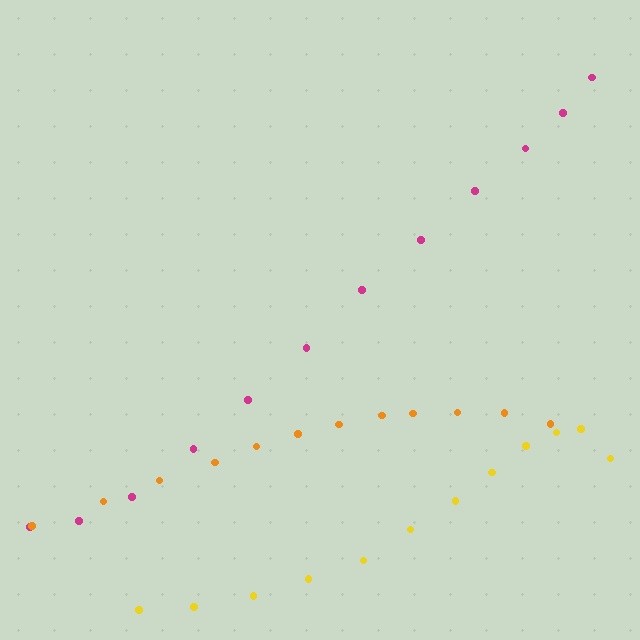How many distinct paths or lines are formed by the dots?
There are 3 distinct paths.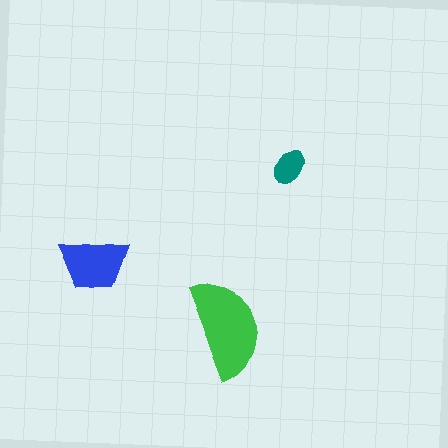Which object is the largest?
The green semicircle.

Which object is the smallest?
The teal ellipse.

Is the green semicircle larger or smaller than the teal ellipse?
Larger.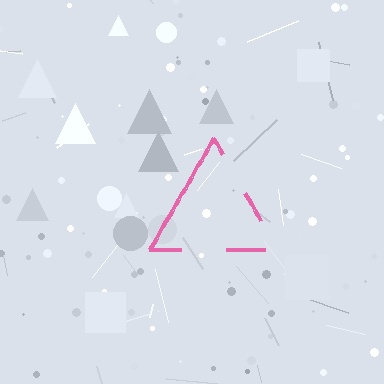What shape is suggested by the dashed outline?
The dashed outline suggests a triangle.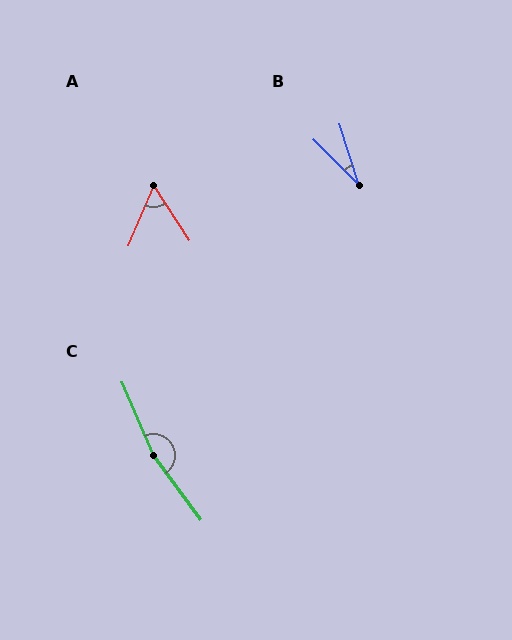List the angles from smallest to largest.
B (27°), A (55°), C (167°).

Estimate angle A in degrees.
Approximately 55 degrees.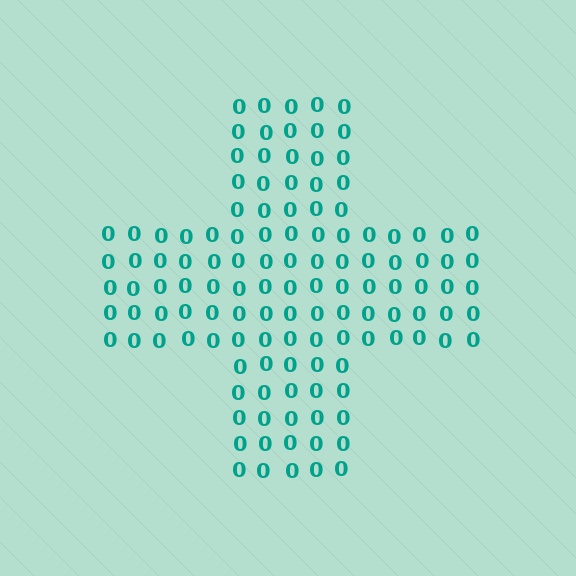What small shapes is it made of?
It is made of small digit 0's.